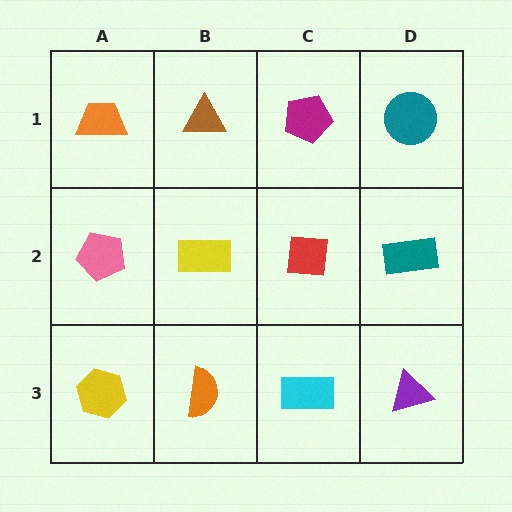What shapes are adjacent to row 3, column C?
A red square (row 2, column C), an orange semicircle (row 3, column B), a purple triangle (row 3, column D).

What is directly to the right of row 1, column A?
A brown triangle.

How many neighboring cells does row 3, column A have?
2.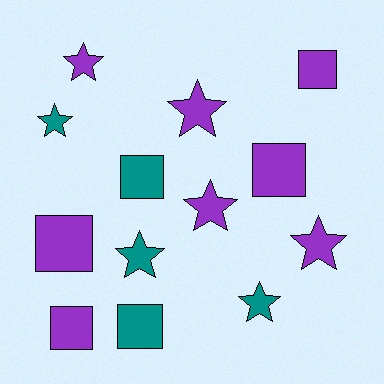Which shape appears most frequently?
Star, with 7 objects.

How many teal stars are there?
There are 3 teal stars.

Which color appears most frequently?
Purple, with 8 objects.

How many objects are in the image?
There are 13 objects.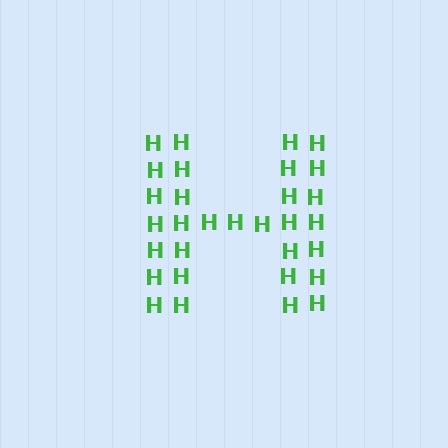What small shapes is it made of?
It is made of small letter H's.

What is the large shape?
The large shape is the letter H.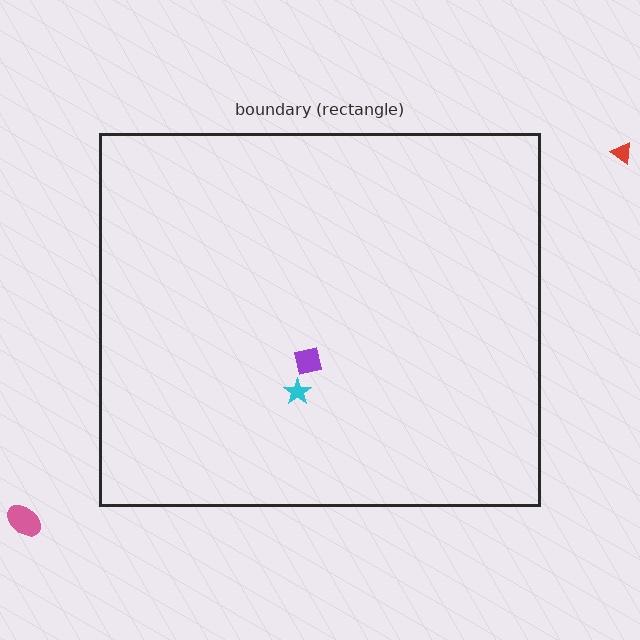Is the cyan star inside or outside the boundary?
Inside.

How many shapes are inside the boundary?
2 inside, 2 outside.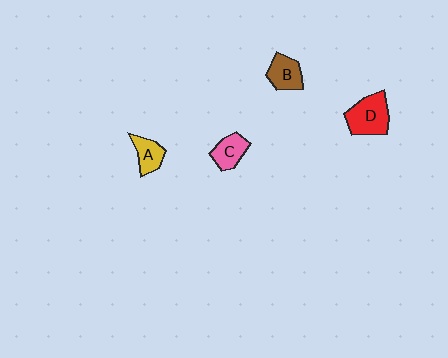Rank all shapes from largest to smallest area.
From largest to smallest: D (red), B (brown), C (pink), A (yellow).